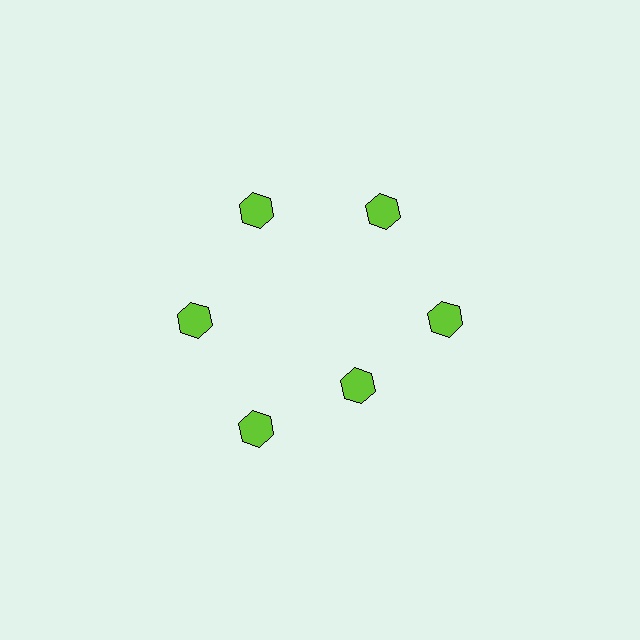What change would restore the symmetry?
The symmetry would be restored by moving it outward, back onto the ring so that all 6 hexagons sit at equal angles and equal distance from the center.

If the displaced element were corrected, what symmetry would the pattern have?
It would have 6-fold rotational symmetry — the pattern would map onto itself every 60 degrees.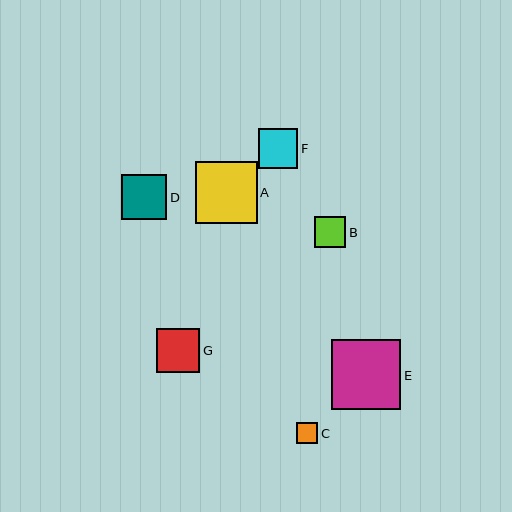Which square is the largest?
Square E is the largest with a size of approximately 70 pixels.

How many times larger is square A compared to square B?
Square A is approximately 2.0 times the size of square B.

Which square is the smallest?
Square C is the smallest with a size of approximately 21 pixels.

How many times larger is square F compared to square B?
Square F is approximately 1.3 times the size of square B.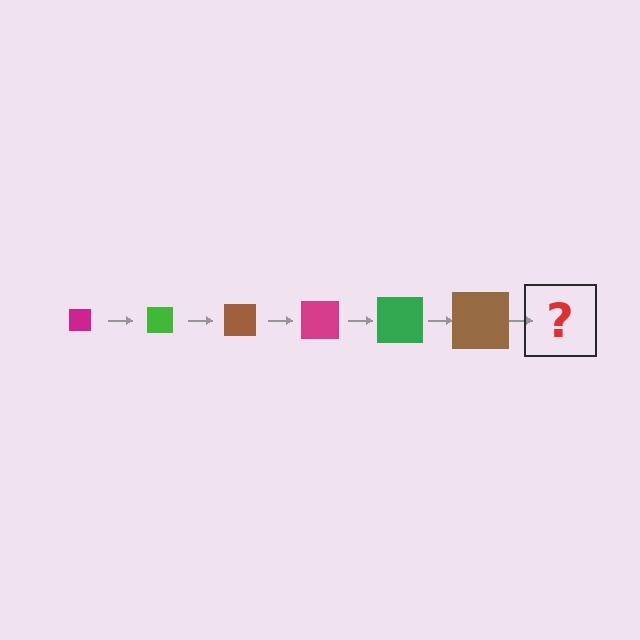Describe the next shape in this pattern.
It should be a magenta square, larger than the previous one.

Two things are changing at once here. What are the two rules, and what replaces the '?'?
The two rules are that the square grows larger each step and the color cycles through magenta, green, and brown. The '?' should be a magenta square, larger than the previous one.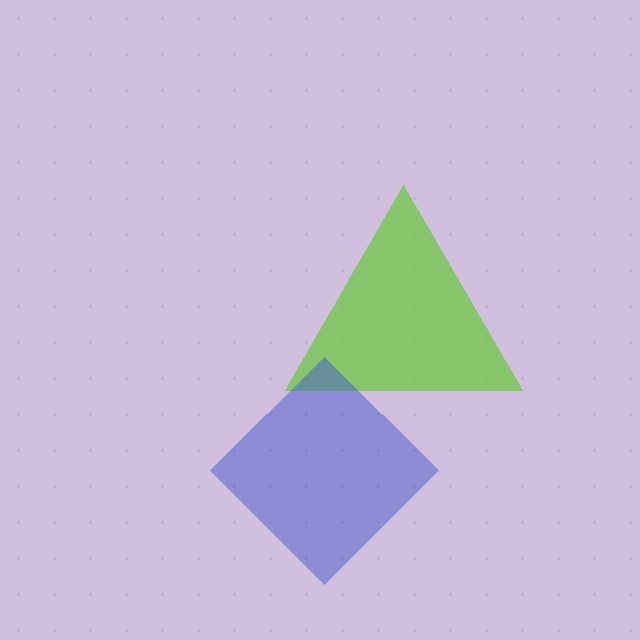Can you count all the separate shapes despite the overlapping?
Yes, there are 2 separate shapes.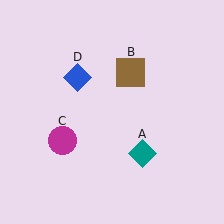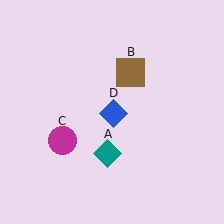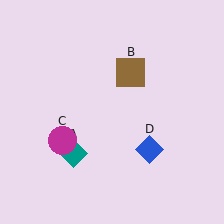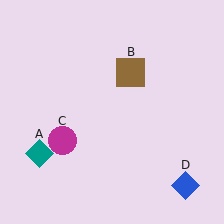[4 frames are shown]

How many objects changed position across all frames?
2 objects changed position: teal diamond (object A), blue diamond (object D).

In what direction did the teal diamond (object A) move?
The teal diamond (object A) moved left.